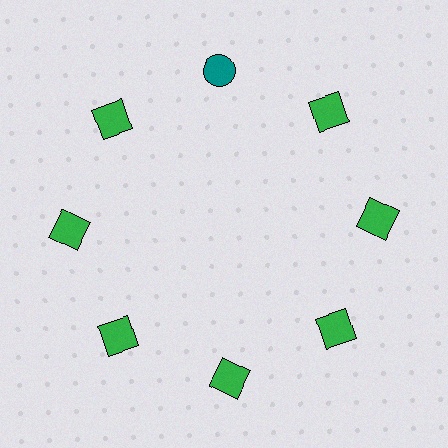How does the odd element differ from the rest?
It differs in both color (teal instead of green) and shape (circle instead of square).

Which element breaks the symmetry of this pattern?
The teal circle at roughly the 12 o'clock position breaks the symmetry. All other shapes are green squares.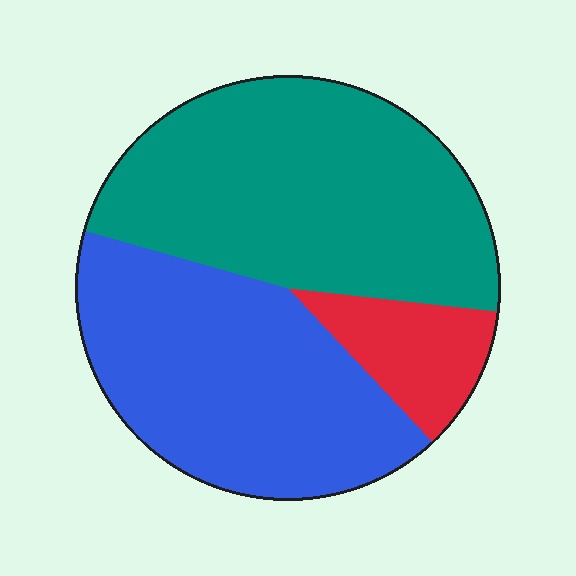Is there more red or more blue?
Blue.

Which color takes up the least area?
Red, at roughly 10%.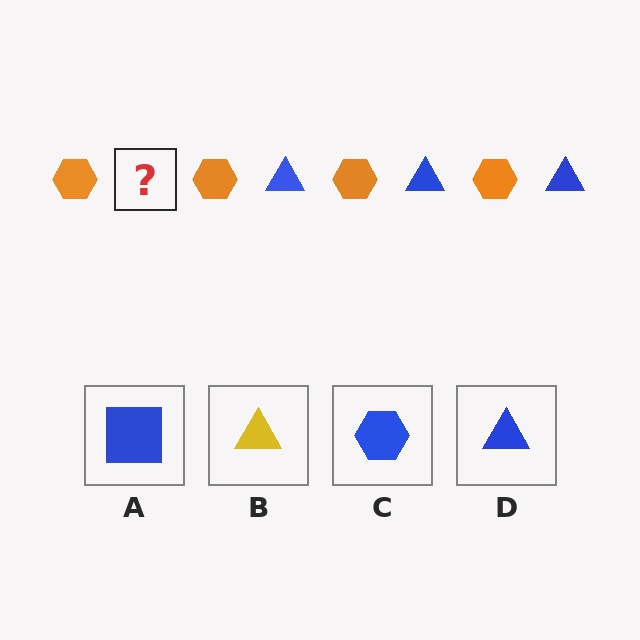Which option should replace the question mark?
Option D.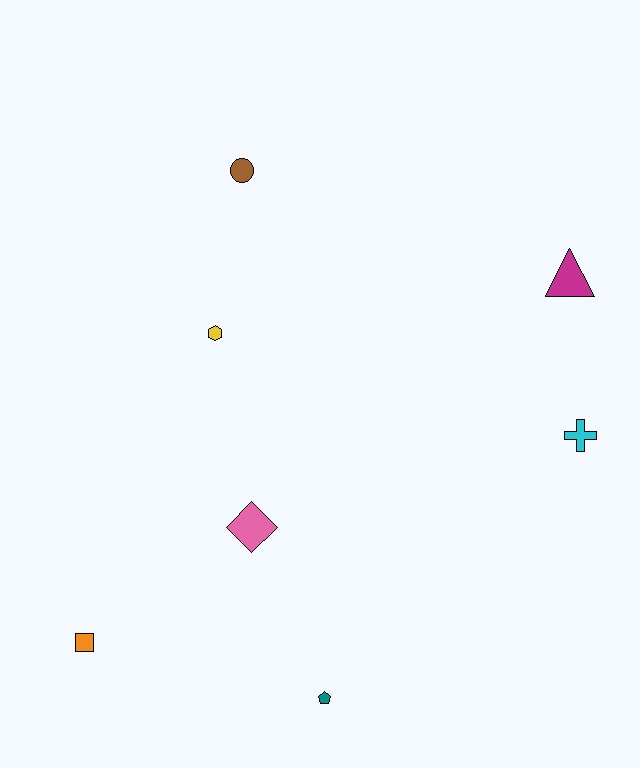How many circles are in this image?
There is 1 circle.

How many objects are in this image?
There are 7 objects.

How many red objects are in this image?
There are no red objects.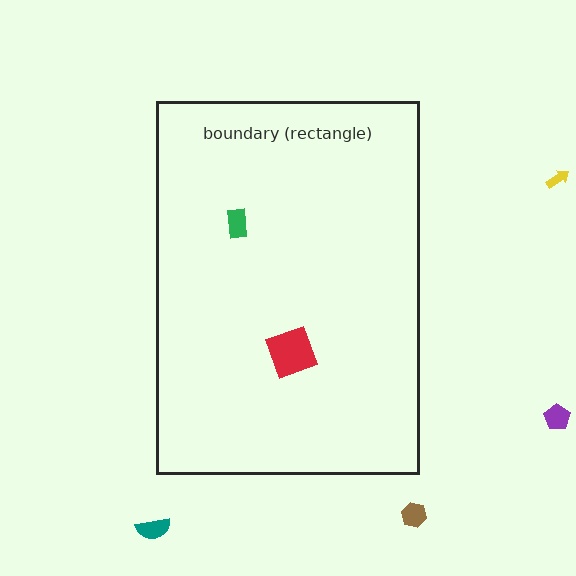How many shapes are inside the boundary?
2 inside, 4 outside.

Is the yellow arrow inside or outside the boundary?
Outside.